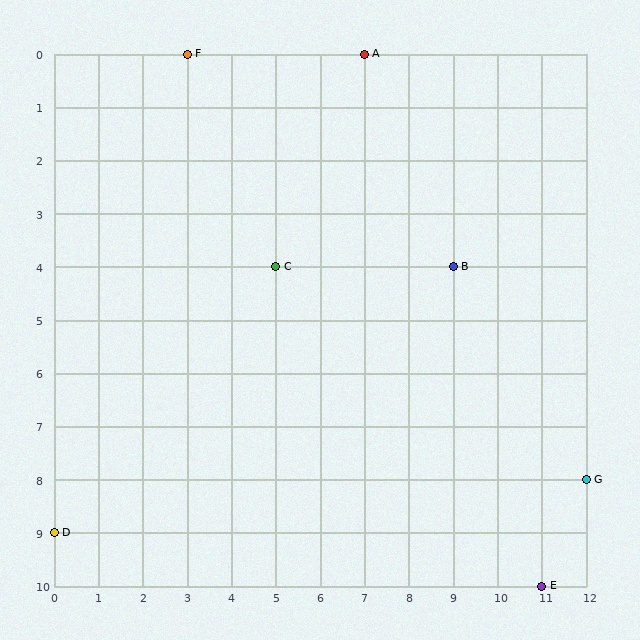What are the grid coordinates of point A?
Point A is at grid coordinates (7, 0).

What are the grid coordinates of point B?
Point B is at grid coordinates (9, 4).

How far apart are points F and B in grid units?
Points F and B are 6 columns and 4 rows apart (about 7.2 grid units diagonally).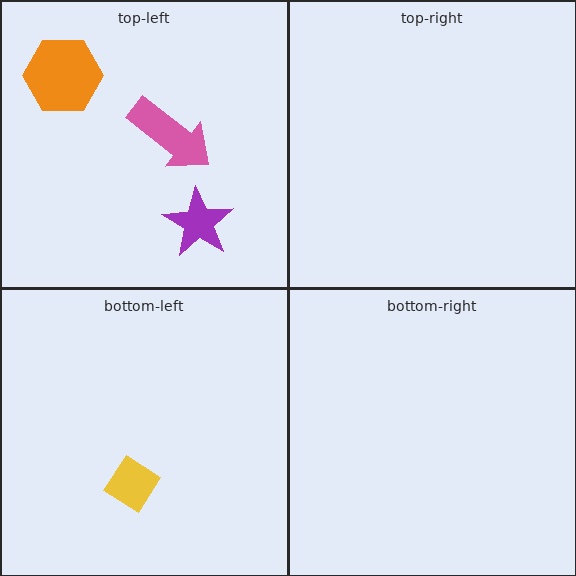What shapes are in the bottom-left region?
The yellow diamond.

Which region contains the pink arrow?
The top-left region.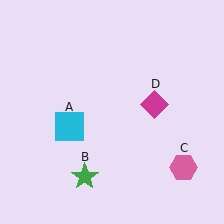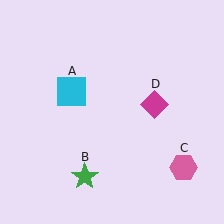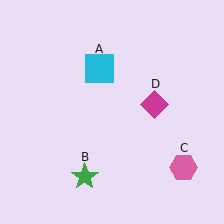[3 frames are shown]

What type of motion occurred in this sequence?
The cyan square (object A) rotated clockwise around the center of the scene.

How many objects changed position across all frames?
1 object changed position: cyan square (object A).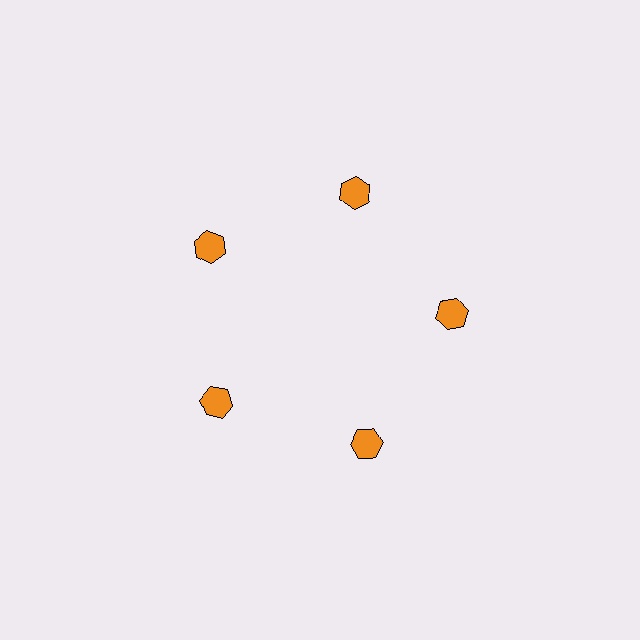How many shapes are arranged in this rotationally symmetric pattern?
There are 5 shapes, arranged in 5 groups of 1.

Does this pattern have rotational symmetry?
Yes, this pattern has 5-fold rotational symmetry. It looks the same after rotating 72 degrees around the center.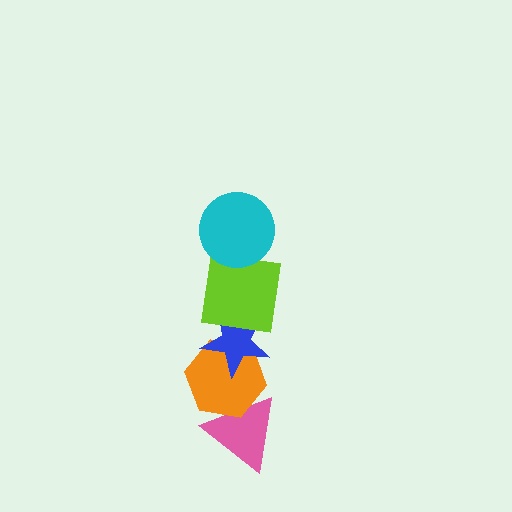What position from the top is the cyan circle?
The cyan circle is 1st from the top.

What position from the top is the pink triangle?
The pink triangle is 5th from the top.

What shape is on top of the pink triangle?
The orange hexagon is on top of the pink triangle.